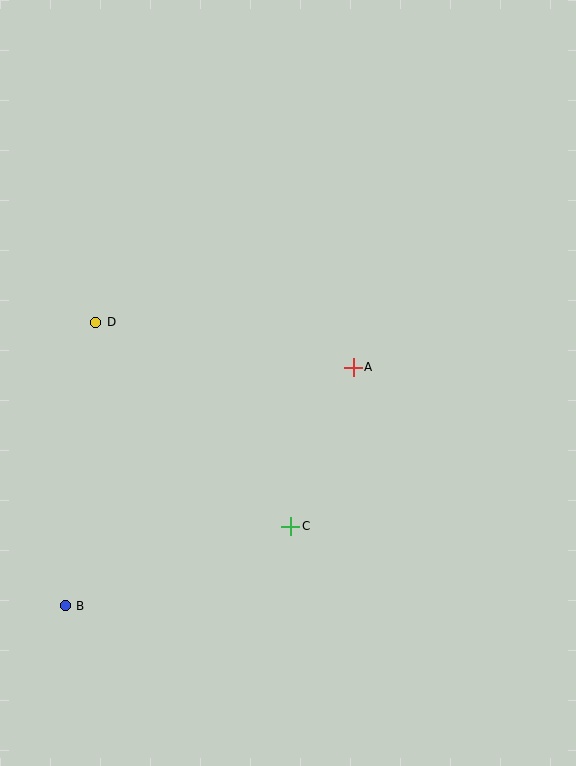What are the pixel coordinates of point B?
Point B is at (65, 606).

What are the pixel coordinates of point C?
Point C is at (291, 526).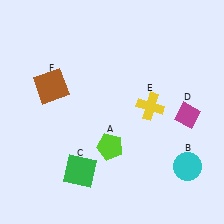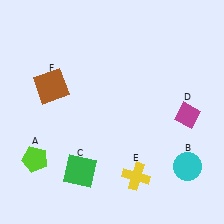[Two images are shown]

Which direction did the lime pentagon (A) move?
The lime pentagon (A) moved left.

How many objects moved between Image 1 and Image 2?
2 objects moved between the two images.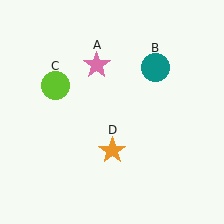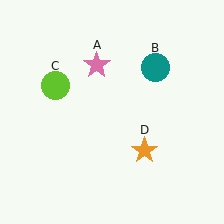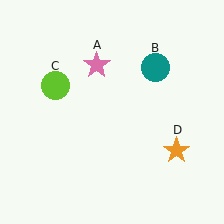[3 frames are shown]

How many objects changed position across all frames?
1 object changed position: orange star (object D).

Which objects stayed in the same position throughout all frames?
Pink star (object A) and teal circle (object B) and lime circle (object C) remained stationary.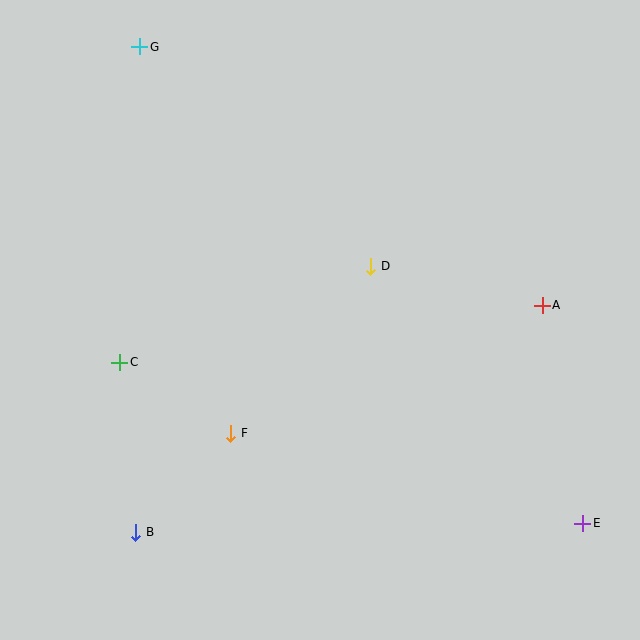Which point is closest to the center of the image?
Point D at (371, 266) is closest to the center.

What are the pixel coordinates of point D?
Point D is at (371, 266).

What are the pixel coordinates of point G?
Point G is at (140, 47).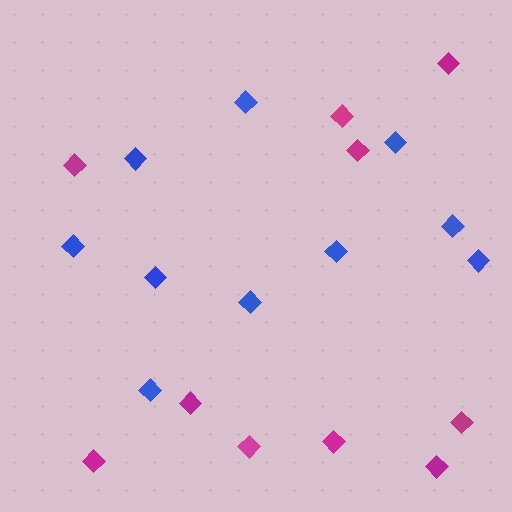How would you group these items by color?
There are 2 groups: one group of blue diamonds (10) and one group of magenta diamonds (10).